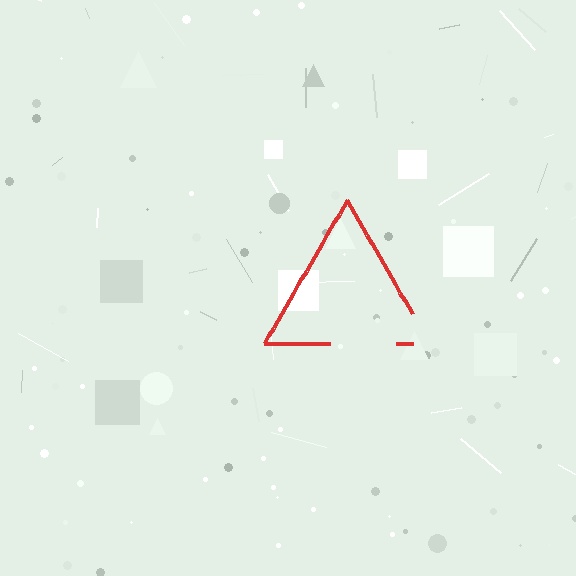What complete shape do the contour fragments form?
The contour fragments form a triangle.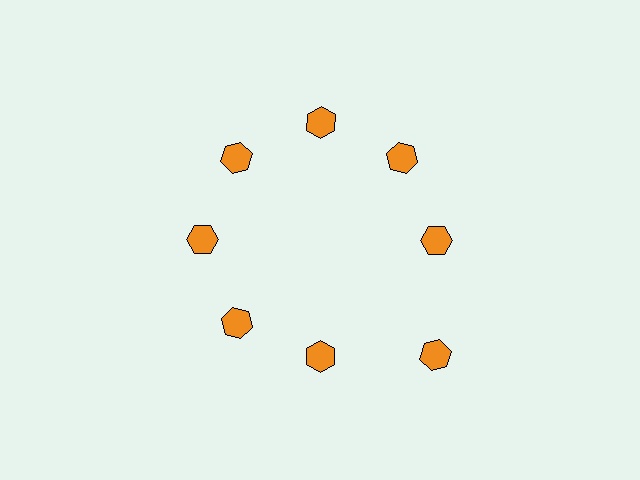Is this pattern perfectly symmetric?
No. The 8 orange hexagons are arranged in a ring, but one element near the 4 o'clock position is pushed outward from the center, breaking the 8-fold rotational symmetry.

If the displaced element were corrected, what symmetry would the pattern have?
It would have 8-fold rotational symmetry — the pattern would map onto itself every 45 degrees.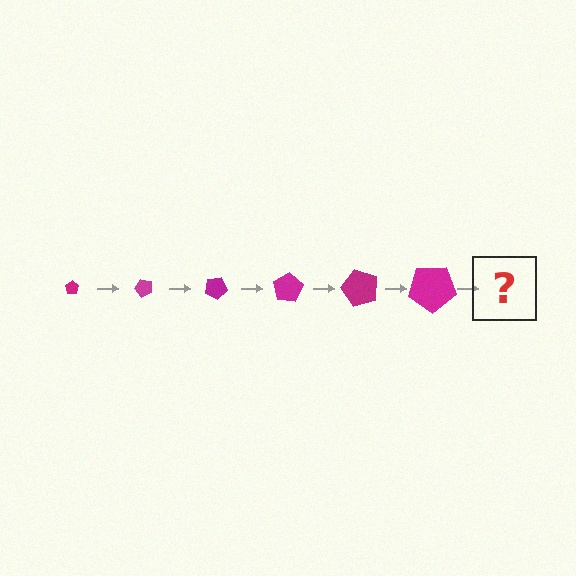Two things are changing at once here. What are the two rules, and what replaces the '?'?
The two rules are that the pentagon grows larger each step and it rotates 50 degrees each step. The '?' should be a pentagon, larger than the previous one and rotated 300 degrees from the start.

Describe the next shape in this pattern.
It should be a pentagon, larger than the previous one and rotated 300 degrees from the start.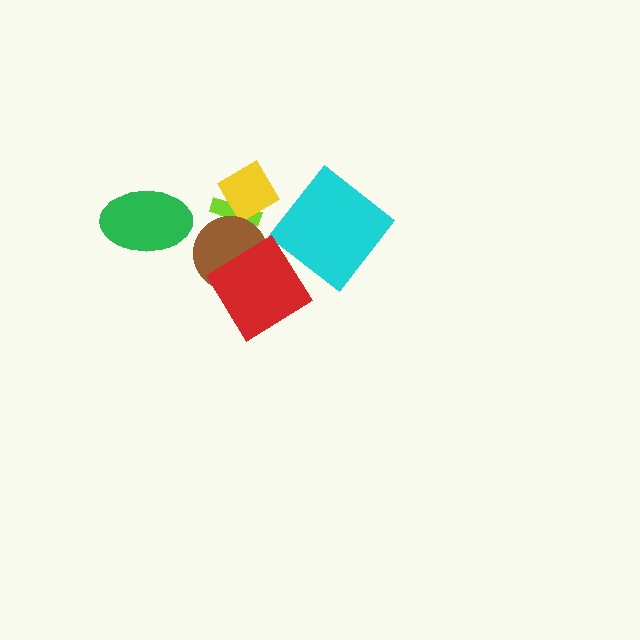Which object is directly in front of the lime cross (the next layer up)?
The yellow diamond is directly in front of the lime cross.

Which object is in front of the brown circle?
The red diamond is in front of the brown circle.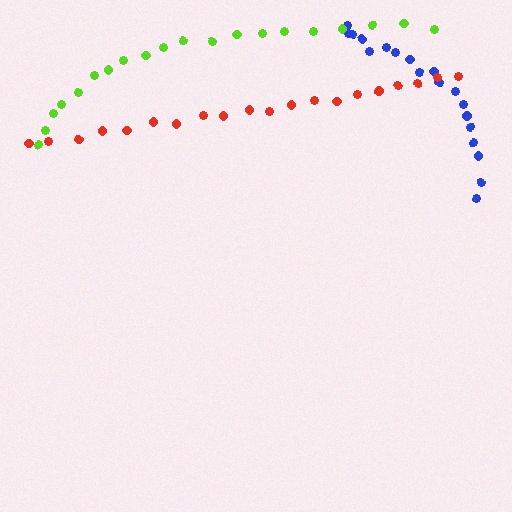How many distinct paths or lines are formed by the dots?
There are 3 distinct paths.